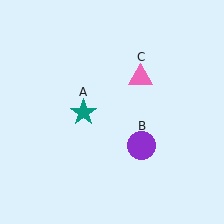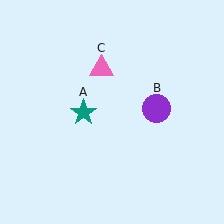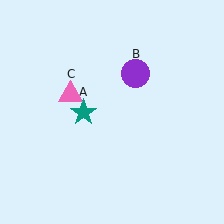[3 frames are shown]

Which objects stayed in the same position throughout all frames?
Teal star (object A) remained stationary.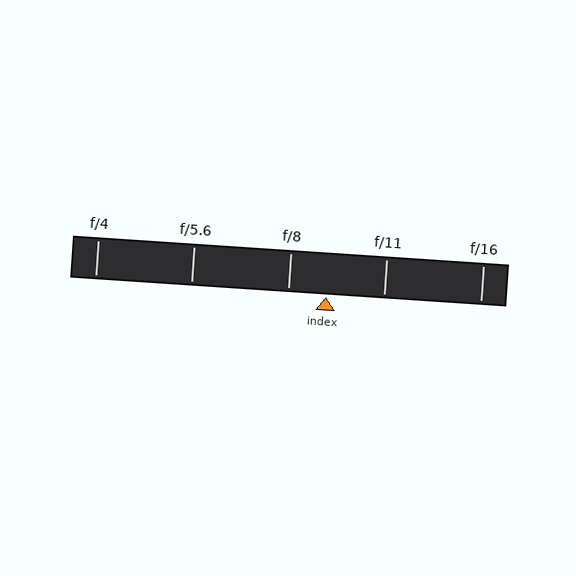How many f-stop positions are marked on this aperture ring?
There are 5 f-stop positions marked.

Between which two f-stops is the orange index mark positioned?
The index mark is between f/8 and f/11.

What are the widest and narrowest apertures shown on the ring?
The widest aperture shown is f/4 and the narrowest is f/16.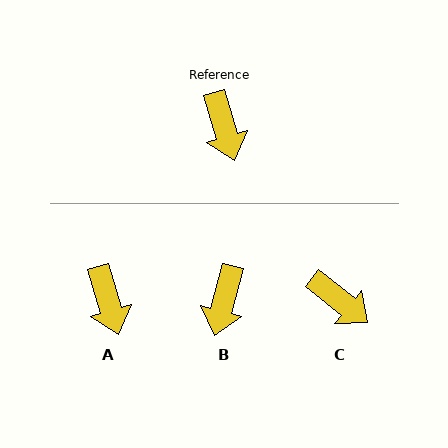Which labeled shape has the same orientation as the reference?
A.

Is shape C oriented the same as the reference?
No, it is off by about 35 degrees.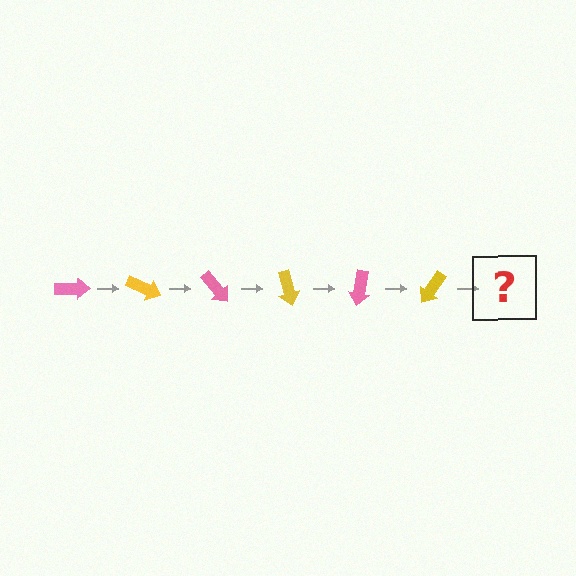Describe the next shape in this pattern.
It should be a pink arrow, rotated 150 degrees from the start.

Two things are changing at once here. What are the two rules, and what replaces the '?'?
The two rules are that it rotates 25 degrees each step and the color cycles through pink and yellow. The '?' should be a pink arrow, rotated 150 degrees from the start.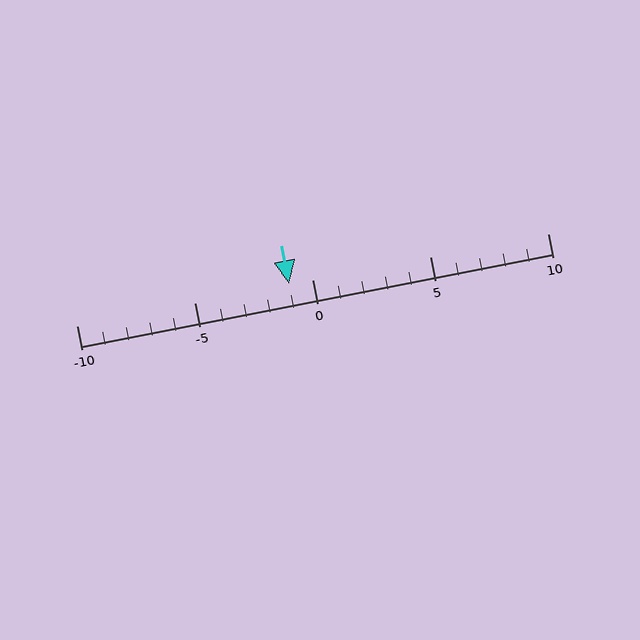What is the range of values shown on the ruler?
The ruler shows values from -10 to 10.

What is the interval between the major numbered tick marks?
The major tick marks are spaced 5 units apart.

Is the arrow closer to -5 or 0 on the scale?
The arrow is closer to 0.